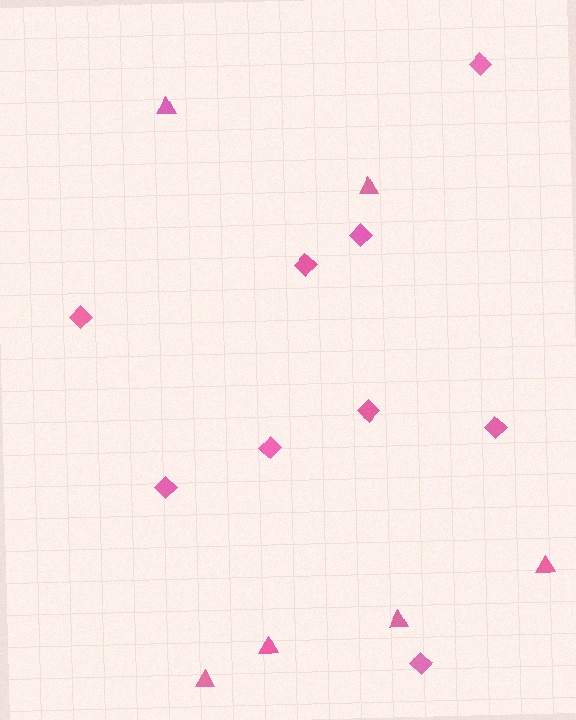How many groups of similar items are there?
There are 2 groups: one group of triangles (6) and one group of diamonds (9).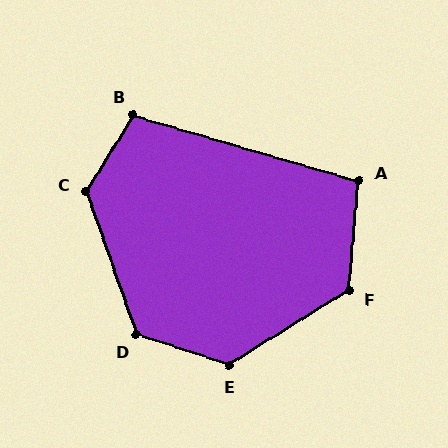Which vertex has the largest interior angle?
E, at approximately 130 degrees.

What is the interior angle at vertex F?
Approximately 127 degrees (obtuse).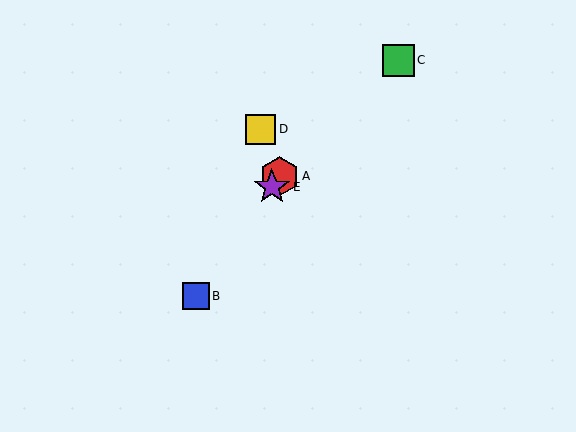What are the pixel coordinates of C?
Object C is at (399, 60).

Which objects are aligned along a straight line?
Objects A, B, E are aligned along a straight line.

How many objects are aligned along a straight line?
3 objects (A, B, E) are aligned along a straight line.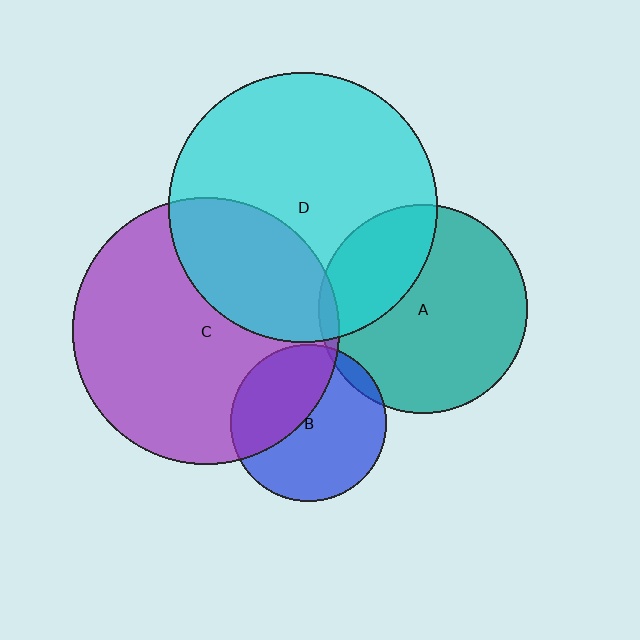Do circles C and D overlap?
Yes.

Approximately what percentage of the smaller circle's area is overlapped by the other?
Approximately 30%.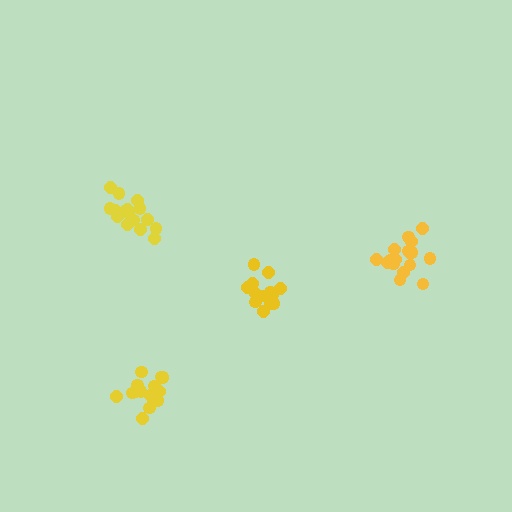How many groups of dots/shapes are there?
There are 4 groups.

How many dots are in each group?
Group 1: 17 dots, Group 2: 14 dots, Group 3: 19 dots, Group 4: 16 dots (66 total).